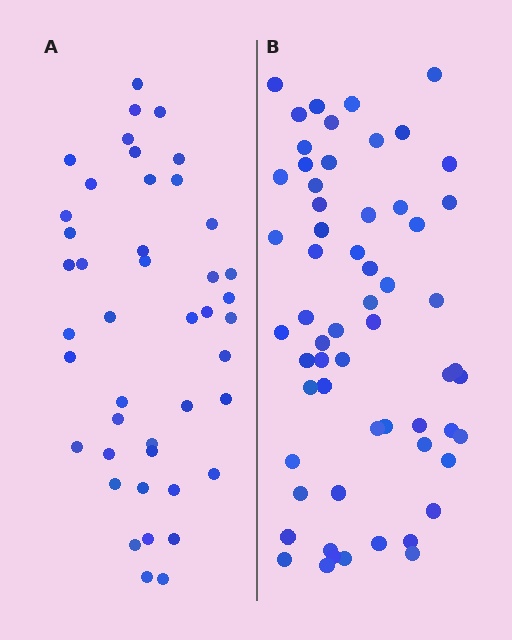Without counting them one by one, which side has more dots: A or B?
Region B (the right region) has more dots.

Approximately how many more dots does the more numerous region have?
Region B has approximately 15 more dots than region A.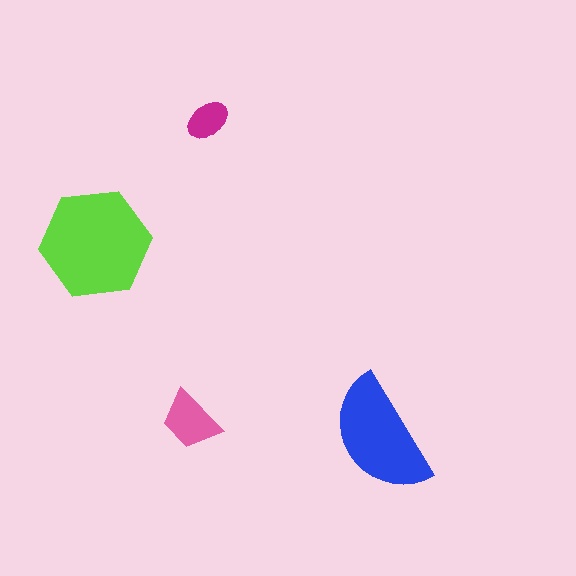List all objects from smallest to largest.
The magenta ellipse, the pink trapezoid, the blue semicircle, the lime hexagon.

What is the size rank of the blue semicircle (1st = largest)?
2nd.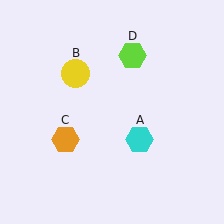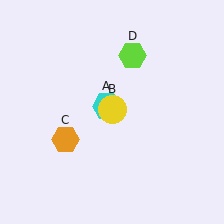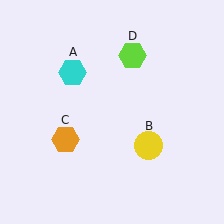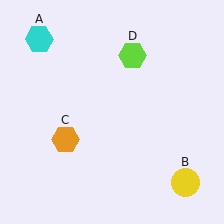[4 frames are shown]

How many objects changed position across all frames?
2 objects changed position: cyan hexagon (object A), yellow circle (object B).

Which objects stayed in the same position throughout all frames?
Orange hexagon (object C) and lime hexagon (object D) remained stationary.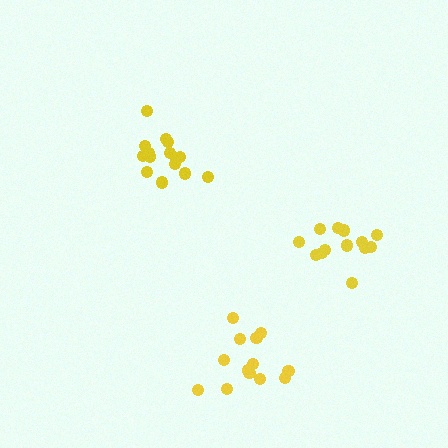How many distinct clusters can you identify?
There are 3 distinct clusters.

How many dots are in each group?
Group 1: 15 dots, Group 2: 13 dots, Group 3: 13 dots (41 total).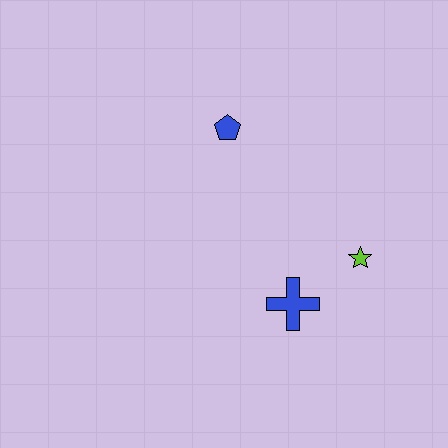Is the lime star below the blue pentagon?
Yes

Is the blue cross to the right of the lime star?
No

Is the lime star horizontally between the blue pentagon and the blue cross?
No